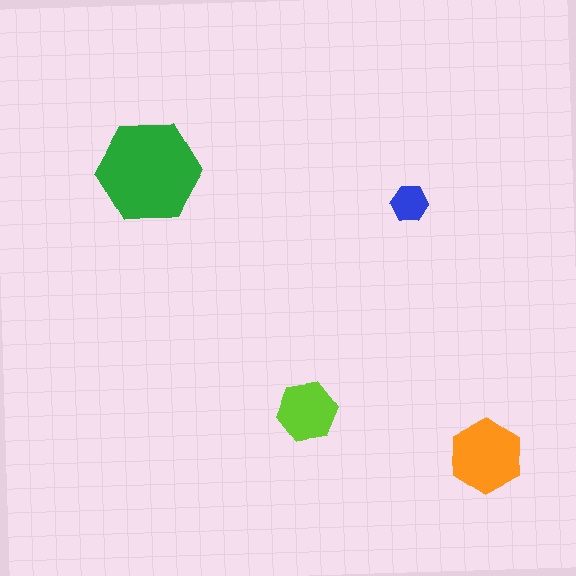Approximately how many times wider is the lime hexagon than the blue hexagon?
About 1.5 times wider.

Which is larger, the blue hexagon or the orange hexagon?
The orange one.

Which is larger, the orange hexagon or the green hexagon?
The green one.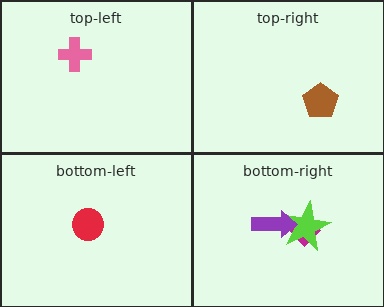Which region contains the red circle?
The bottom-left region.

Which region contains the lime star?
The bottom-right region.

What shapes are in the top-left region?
The pink cross.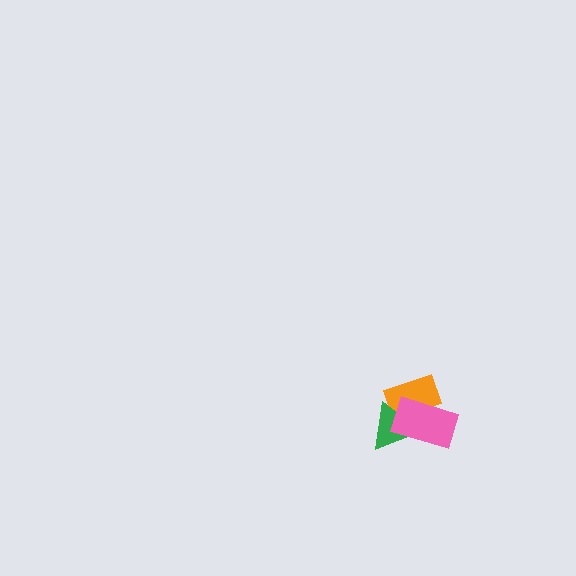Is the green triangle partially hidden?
Yes, it is partially covered by another shape.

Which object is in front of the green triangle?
The pink rectangle is in front of the green triangle.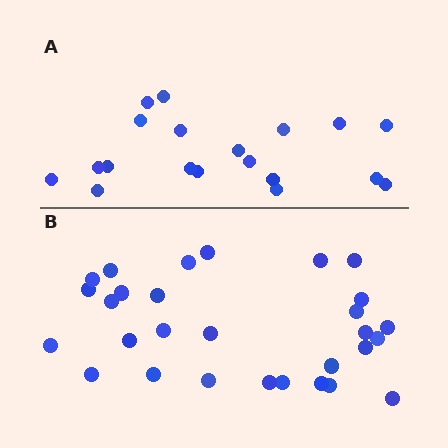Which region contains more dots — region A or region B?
Region B (the bottom region) has more dots.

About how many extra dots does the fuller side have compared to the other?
Region B has roughly 10 or so more dots than region A.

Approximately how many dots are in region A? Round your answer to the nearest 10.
About 20 dots. (The exact count is 19, which rounds to 20.)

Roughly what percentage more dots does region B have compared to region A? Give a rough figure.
About 55% more.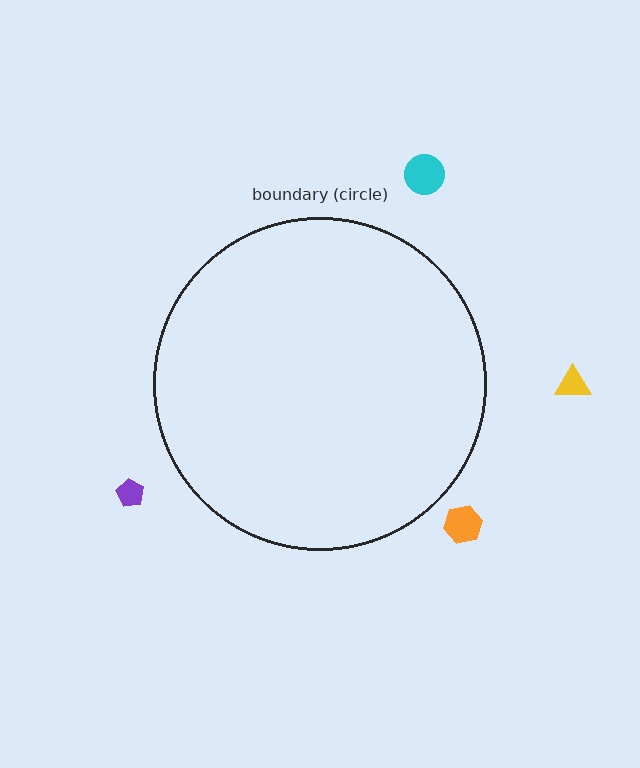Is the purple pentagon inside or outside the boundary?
Outside.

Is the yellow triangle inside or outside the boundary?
Outside.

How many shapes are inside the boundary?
0 inside, 4 outside.